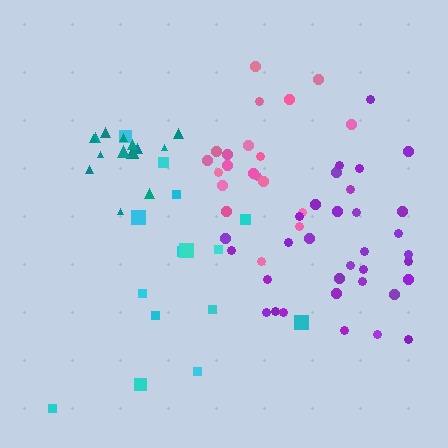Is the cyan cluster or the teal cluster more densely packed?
Teal.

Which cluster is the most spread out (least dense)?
Cyan.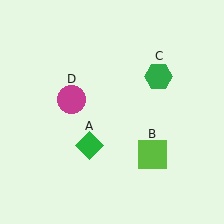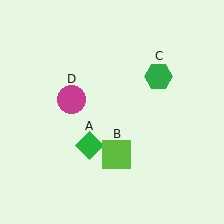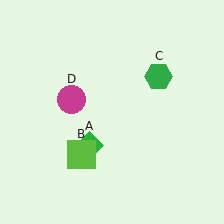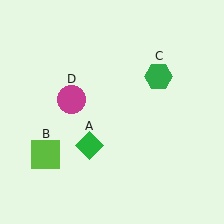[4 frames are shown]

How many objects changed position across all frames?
1 object changed position: lime square (object B).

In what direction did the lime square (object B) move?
The lime square (object B) moved left.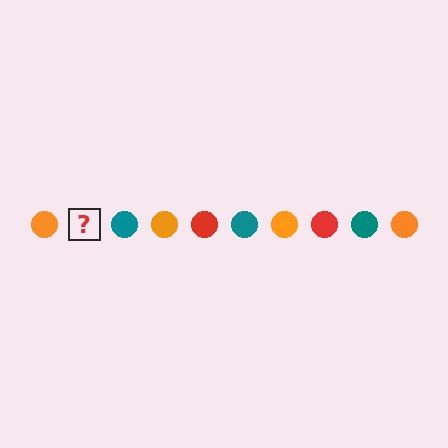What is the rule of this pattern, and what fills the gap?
The rule is that the pattern cycles through orange, red, teal circles. The gap should be filled with a red circle.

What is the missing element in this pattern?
The missing element is a red circle.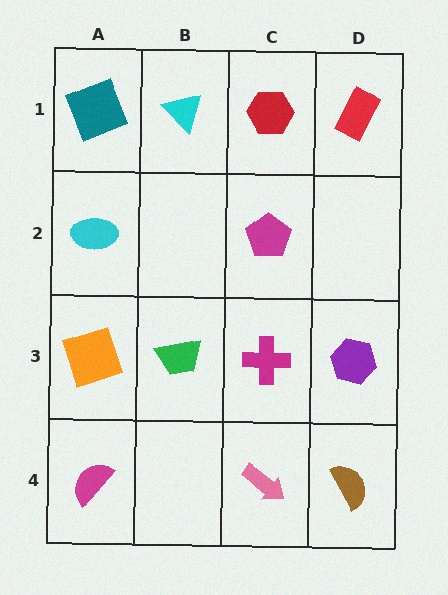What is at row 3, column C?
A magenta cross.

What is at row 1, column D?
A red rectangle.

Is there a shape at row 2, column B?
No, that cell is empty.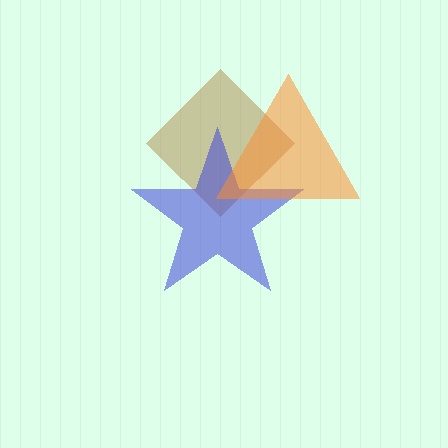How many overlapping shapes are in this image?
There are 3 overlapping shapes in the image.